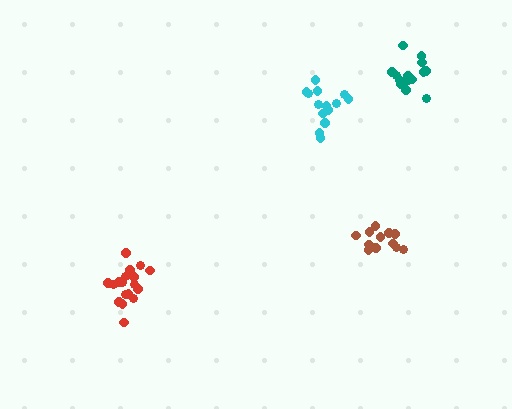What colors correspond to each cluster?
The clusters are colored: brown, teal, red, cyan.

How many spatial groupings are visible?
There are 4 spatial groupings.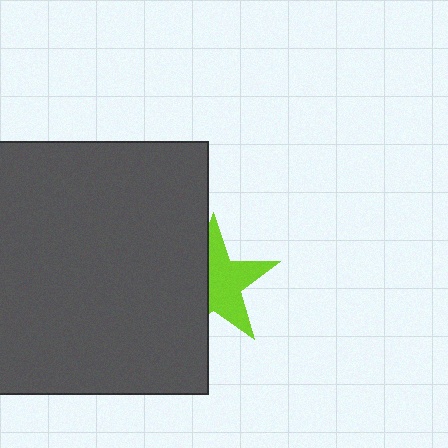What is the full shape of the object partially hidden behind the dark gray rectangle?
The partially hidden object is a lime star.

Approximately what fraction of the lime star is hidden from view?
Roughly 44% of the lime star is hidden behind the dark gray rectangle.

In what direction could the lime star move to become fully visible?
The lime star could move right. That would shift it out from behind the dark gray rectangle entirely.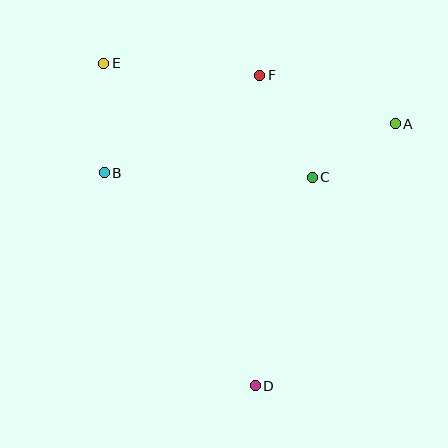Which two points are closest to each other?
Points A and C are closest to each other.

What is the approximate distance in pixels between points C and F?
The distance between C and F is approximately 114 pixels.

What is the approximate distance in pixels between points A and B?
The distance between A and B is approximately 295 pixels.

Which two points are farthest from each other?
Points D and E are farthest from each other.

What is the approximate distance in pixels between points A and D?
The distance between A and D is approximately 297 pixels.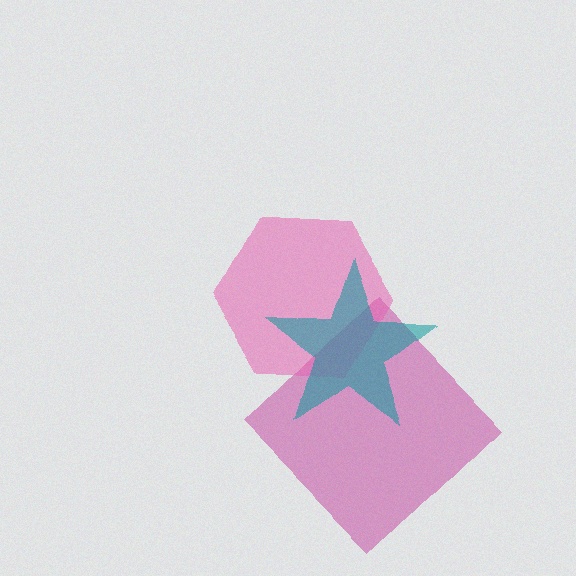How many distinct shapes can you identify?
There are 3 distinct shapes: a magenta diamond, a pink hexagon, a teal star.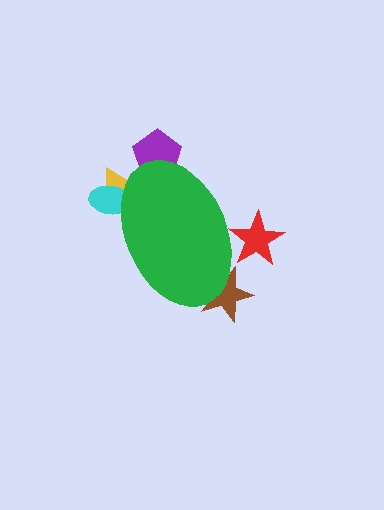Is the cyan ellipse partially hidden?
Yes, the cyan ellipse is partially hidden behind the green ellipse.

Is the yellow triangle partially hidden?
Yes, the yellow triangle is partially hidden behind the green ellipse.